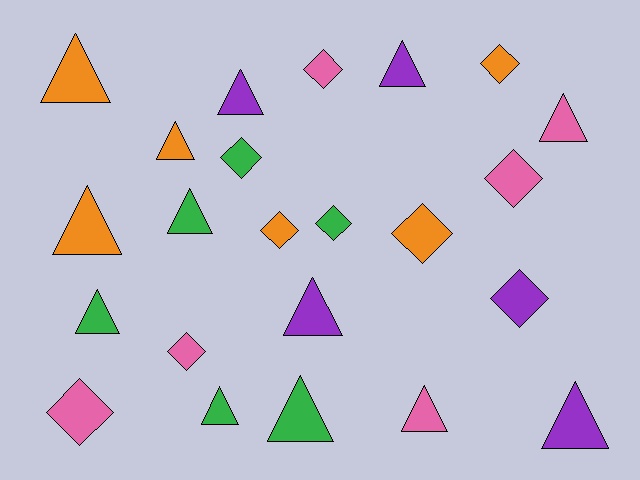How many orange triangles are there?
There are 3 orange triangles.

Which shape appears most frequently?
Triangle, with 13 objects.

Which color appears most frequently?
Pink, with 6 objects.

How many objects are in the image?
There are 23 objects.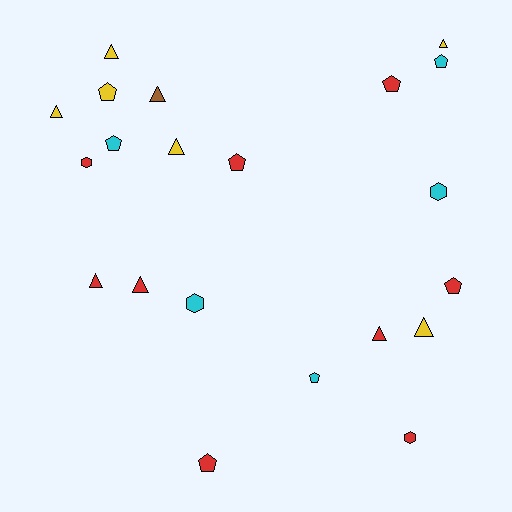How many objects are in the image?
There are 21 objects.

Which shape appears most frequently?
Triangle, with 9 objects.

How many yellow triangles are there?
There are 5 yellow triangles.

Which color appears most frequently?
Red, with 9 objects.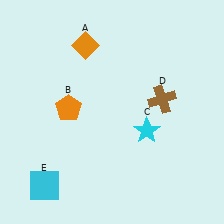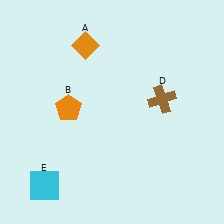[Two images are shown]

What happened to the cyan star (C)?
The cyan star (C) was removed in Image 2. It was in the bottom-right area of Image 1.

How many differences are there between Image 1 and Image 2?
There is 1 difference between the two images.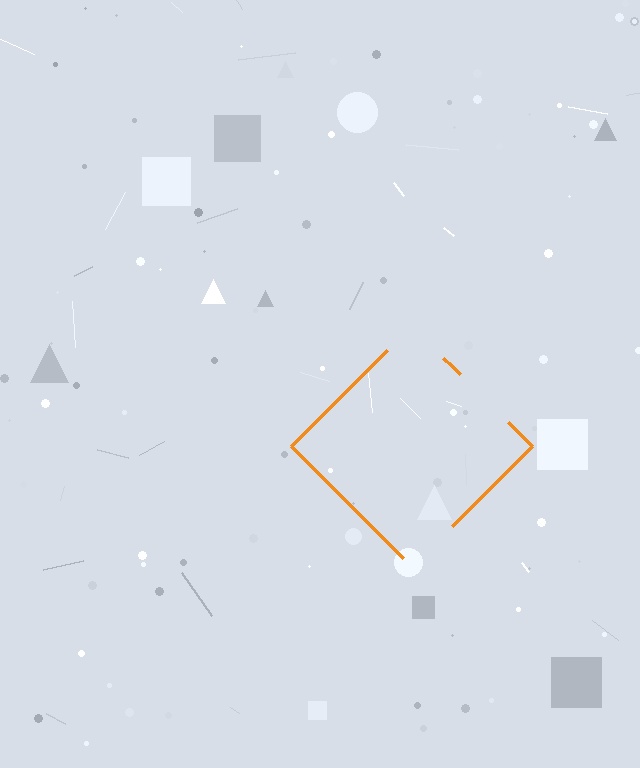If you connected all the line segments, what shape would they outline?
They would outline a diamond.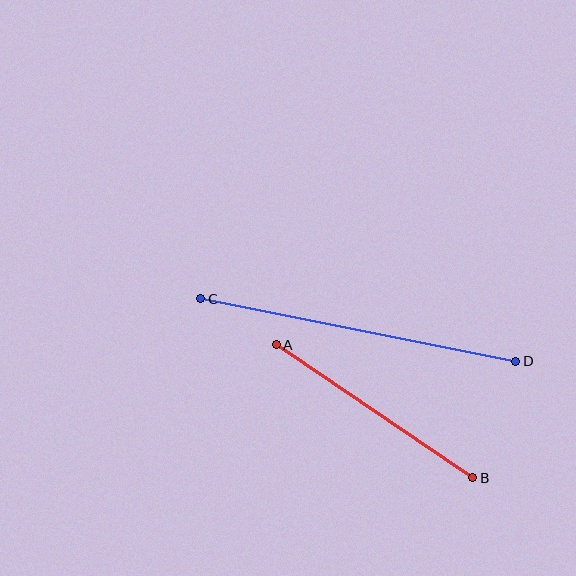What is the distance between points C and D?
The distance is approximately 321 pixels.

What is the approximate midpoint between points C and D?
The midpoint is at approximately (358, 330) pixels.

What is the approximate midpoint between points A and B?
The midpoint is at approximately (375, 411) pixels.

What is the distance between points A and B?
The distance is approximately 237 pixels.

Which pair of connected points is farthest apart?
Points C and D are farthest apart.